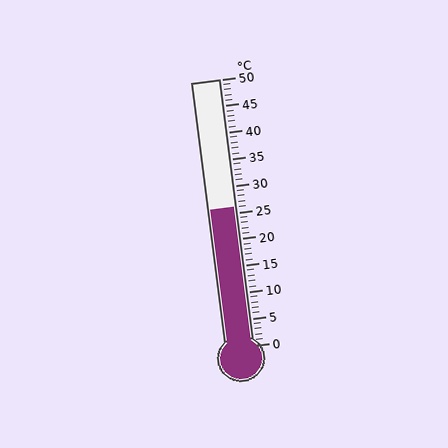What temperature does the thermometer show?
The thermometer shows approximately 26°C.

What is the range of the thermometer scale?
The thermometer scale ranges from 0°C to 50°C.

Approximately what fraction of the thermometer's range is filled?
The thermometer is filled to approximately 50% of its range.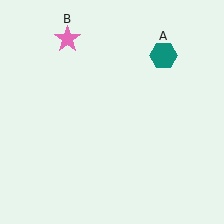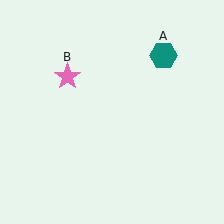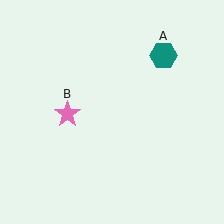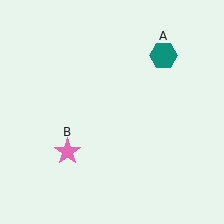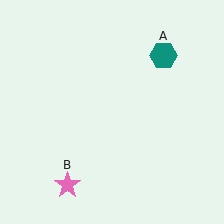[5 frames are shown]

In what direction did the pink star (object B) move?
The pink star (object B) moved down.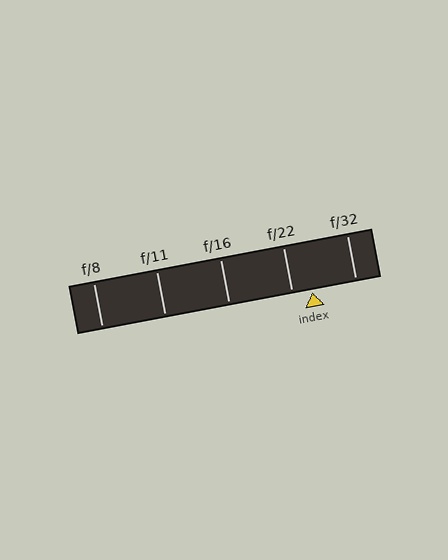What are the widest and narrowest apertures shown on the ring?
The widest aperture shown is f/8 and the narrowest is f/32.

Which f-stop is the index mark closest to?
The index mark is closest to f/22.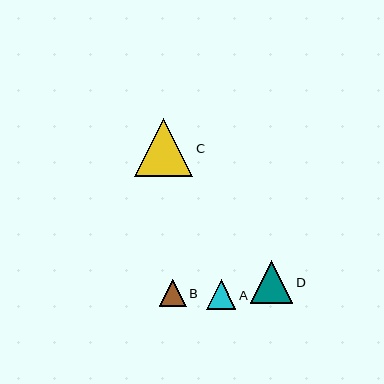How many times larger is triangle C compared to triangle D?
Triangle C is approximately 1.4 times the size of triangle D.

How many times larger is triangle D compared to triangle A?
Triangle D is approximately 1.4 times the size of triangle A.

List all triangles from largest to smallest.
From largest to smallest: C, D, A, B.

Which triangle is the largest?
Triangle C is the largest with a size of approximately 58 pixels.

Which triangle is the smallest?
Triangle B is the smallest with a size of approximately 27 pixels.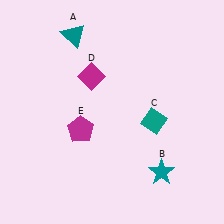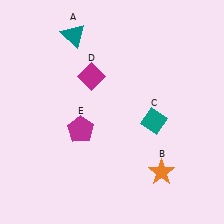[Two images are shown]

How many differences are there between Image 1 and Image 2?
There is 1 difference between the two images.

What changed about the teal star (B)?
In Image 1, B is teal. In Image 2, it changed to orange.